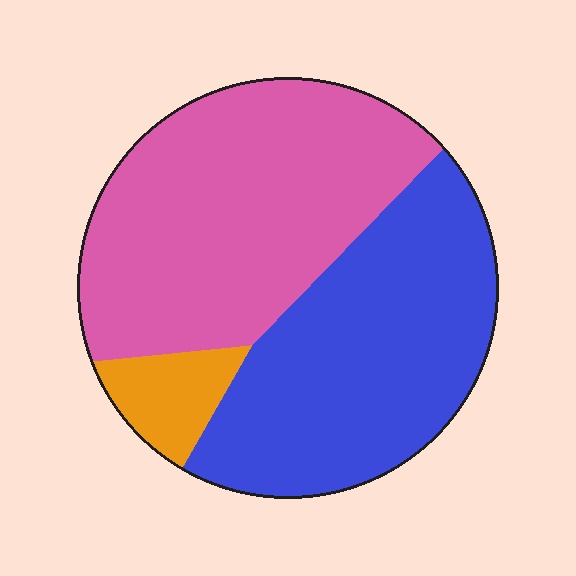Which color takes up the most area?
Pink, at roughly 50%.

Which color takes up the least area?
Orange, at roughly 10%.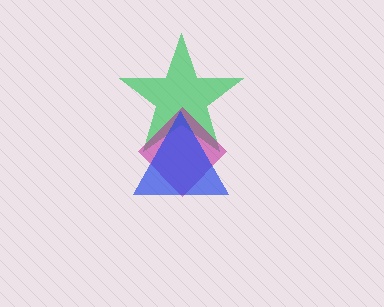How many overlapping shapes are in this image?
There are 3 overlapping shapes in the image.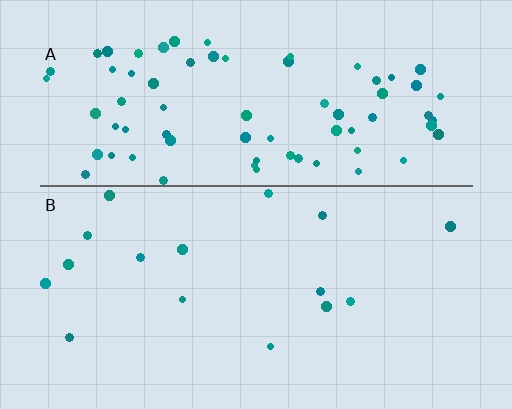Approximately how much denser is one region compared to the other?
Approximately 4.8× — region A over region B.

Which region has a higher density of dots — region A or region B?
A (the top).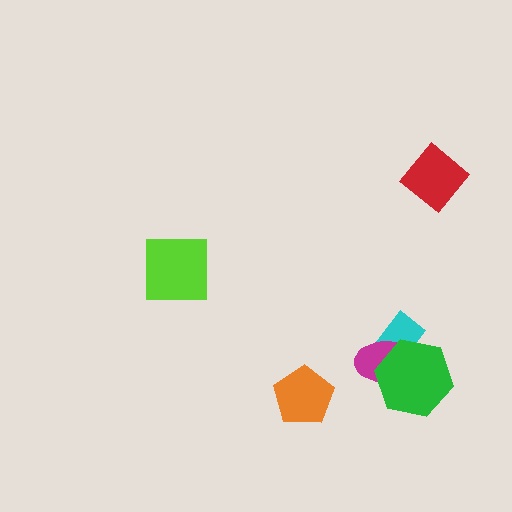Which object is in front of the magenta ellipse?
The green hexagon is in front of the magenta ellipse.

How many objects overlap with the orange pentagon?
0 objects overlap with the orange pentagon.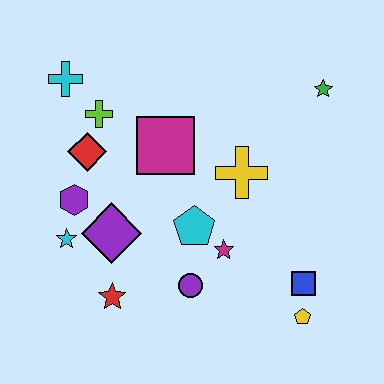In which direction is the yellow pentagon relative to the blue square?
The yellow pentagon is below the blue square.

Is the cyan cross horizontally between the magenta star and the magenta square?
No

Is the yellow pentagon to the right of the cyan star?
Yes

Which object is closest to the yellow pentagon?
The blue square is closest to the yellow pentagon.